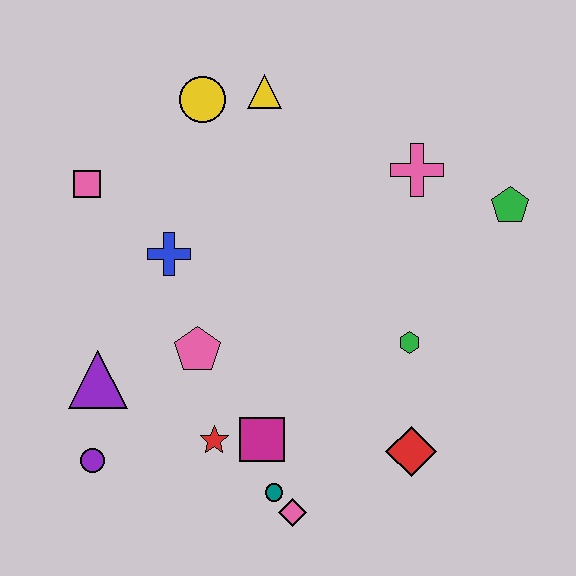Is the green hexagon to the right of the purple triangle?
Yes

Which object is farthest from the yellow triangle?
The pink diamond is farthest from the yellow triangle.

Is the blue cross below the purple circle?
No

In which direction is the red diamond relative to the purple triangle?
The red diamond is to the right of the purple triangle.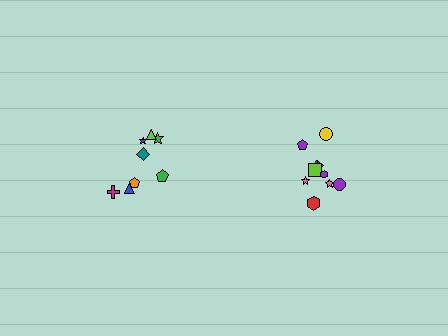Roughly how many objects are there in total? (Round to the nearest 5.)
Roughly 20 objects in total.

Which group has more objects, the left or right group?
The right group.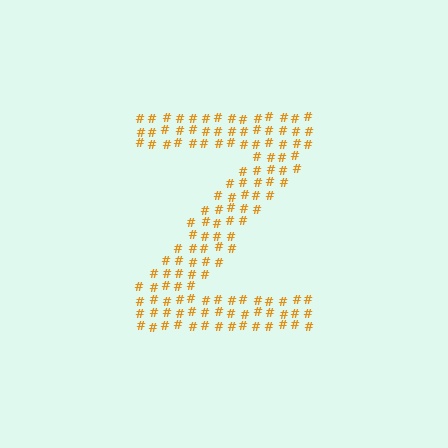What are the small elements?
The small elements are hash symbols.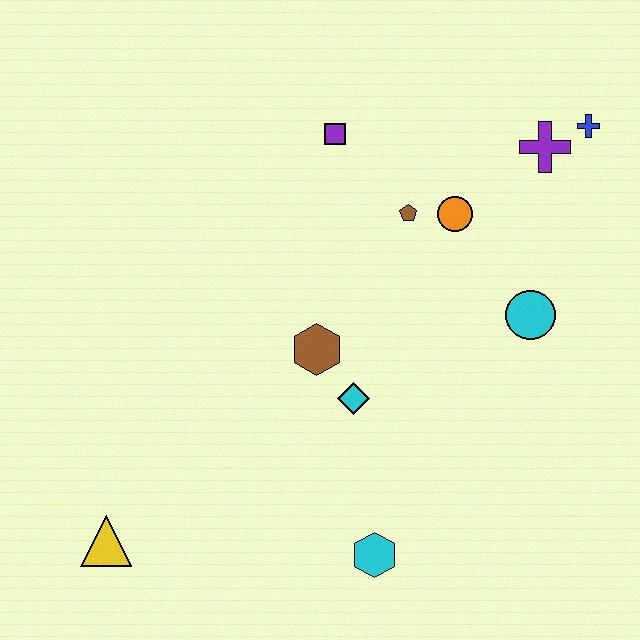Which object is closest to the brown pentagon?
The orange circle is closest to the brown pentagon.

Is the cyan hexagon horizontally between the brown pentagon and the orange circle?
No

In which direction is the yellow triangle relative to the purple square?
The yellow triangle is below the purple square.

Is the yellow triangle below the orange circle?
Yes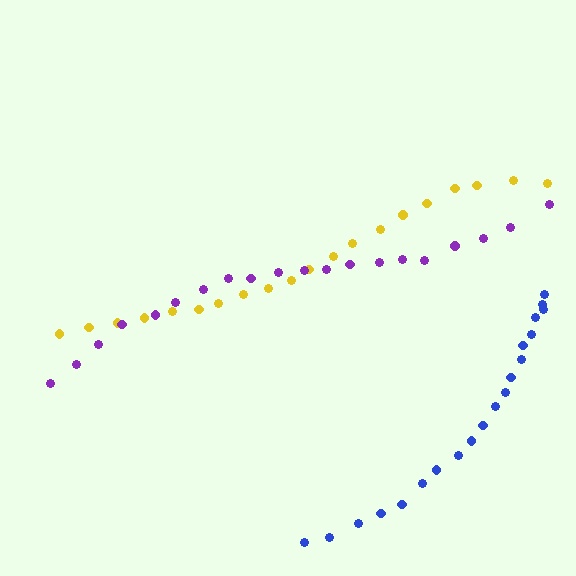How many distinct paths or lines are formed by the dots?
There are 3 distinct paths.